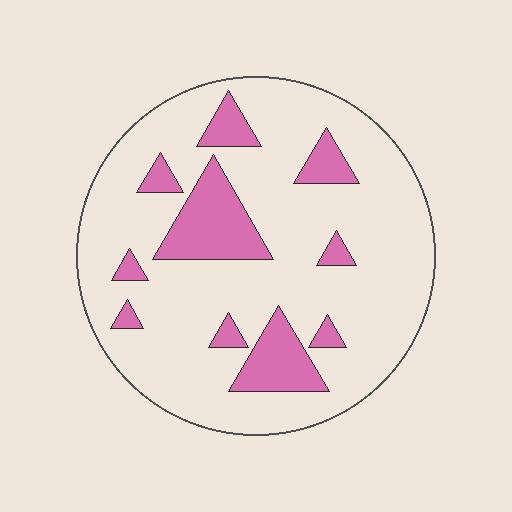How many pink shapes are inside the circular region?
10.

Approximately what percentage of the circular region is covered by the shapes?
Approximately 20%.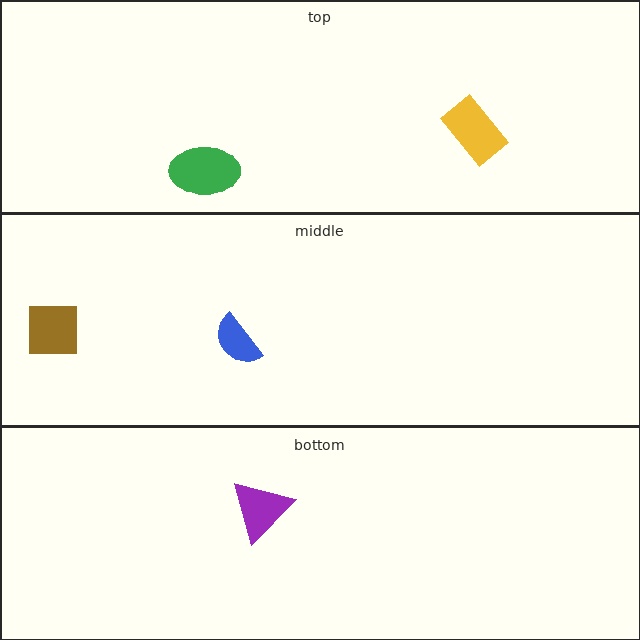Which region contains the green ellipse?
The top region.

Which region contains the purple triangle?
The bottom region.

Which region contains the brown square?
The middle region.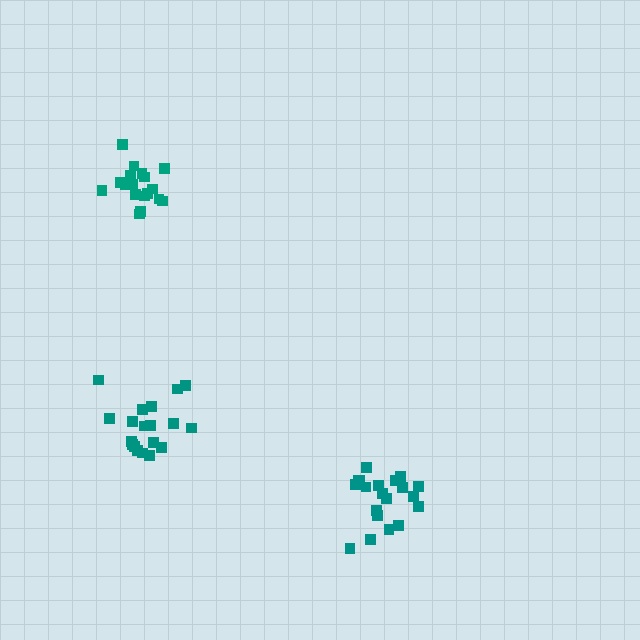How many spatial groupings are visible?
There are 3 spatial groupings.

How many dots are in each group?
Group 1: 19 dots, Group 2: 18 dots, Group 3: 20 dots (57 total).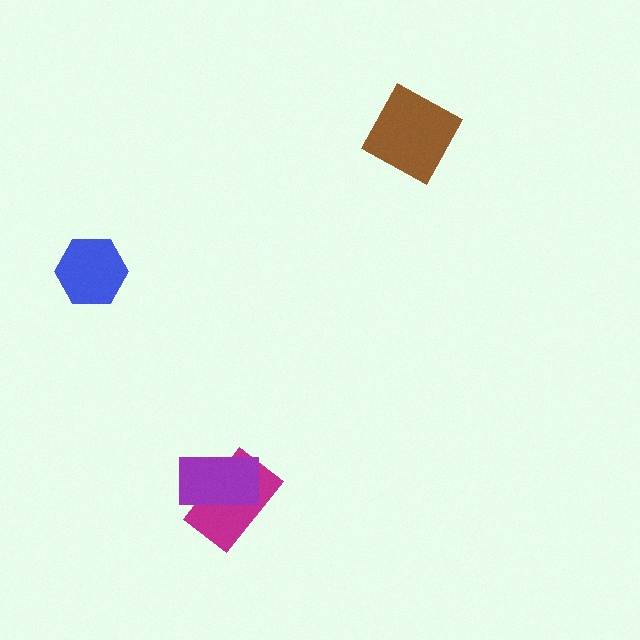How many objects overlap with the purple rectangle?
1 object overlaps with the purple rectangle.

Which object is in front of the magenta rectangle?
The purple rectangle is in front of the magenta rectangle.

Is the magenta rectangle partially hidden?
Yes, it is partially covered by another shape.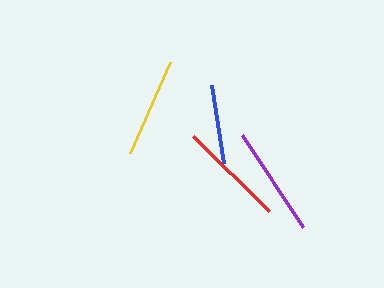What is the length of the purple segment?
The purple segment is approximately 110 pixels long.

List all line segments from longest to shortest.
From longest to shortest: purple, red, yellow, blue.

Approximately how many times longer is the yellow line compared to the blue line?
The yellow line is approximately 1.3 times the length of the blue line.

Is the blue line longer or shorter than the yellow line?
The yellow line is longer than the blue line.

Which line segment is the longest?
The purple line is the longest at approximately 110 pixels.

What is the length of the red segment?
The red segment is approximately 106 pixels long.